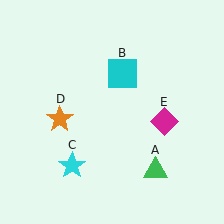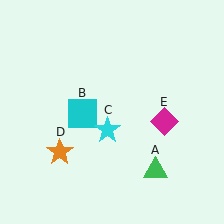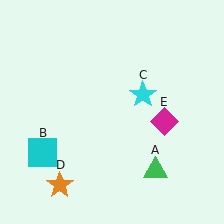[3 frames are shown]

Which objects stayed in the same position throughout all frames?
Green triangle (object A) and magenta diamond (object E) remained stationary.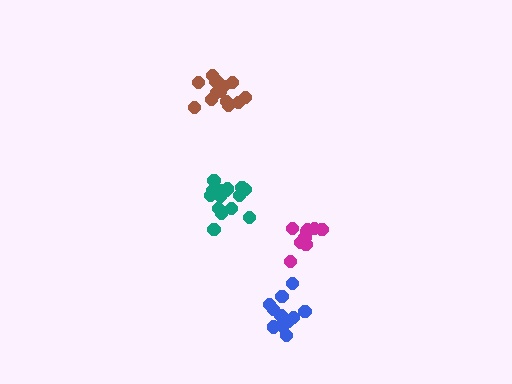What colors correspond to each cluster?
The clusters are colored: brown, magenta, teal, blue.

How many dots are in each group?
Group 1: 14 dots, Group 2: 10 dots, Group 3: 15 dots, Group 4: 13 dots (52 total).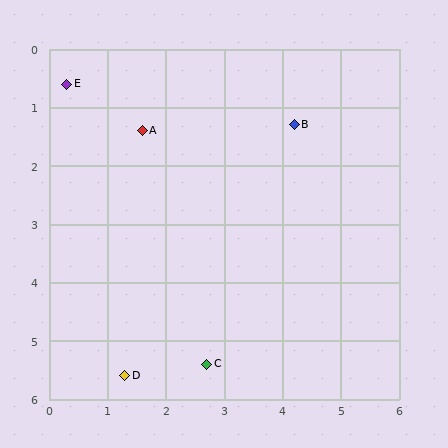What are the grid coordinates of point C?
Point C is at approximately (2.7, 5.4).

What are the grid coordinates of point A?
Point A is at approximately (1.6, 1.4).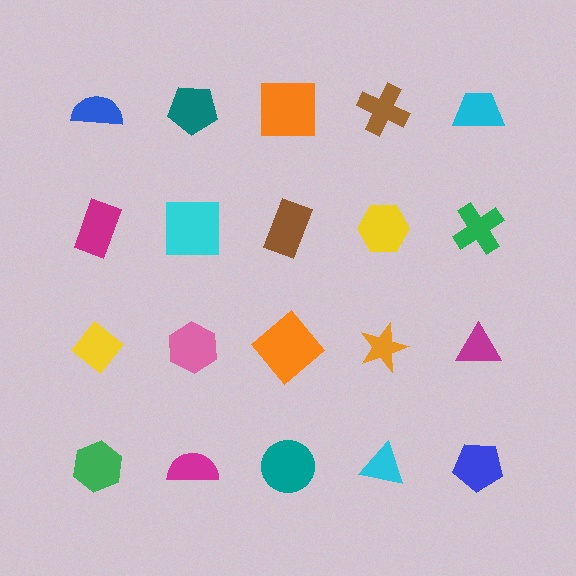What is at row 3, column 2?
A pink hexagon.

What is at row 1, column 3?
An orange square.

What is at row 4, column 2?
A magenta semicircle.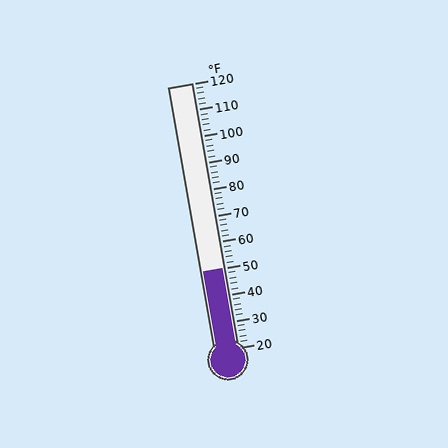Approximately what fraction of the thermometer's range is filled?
The thermometer is filled to approximately 30% of its range.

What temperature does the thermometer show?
The thermometer shows approximately 50°F.